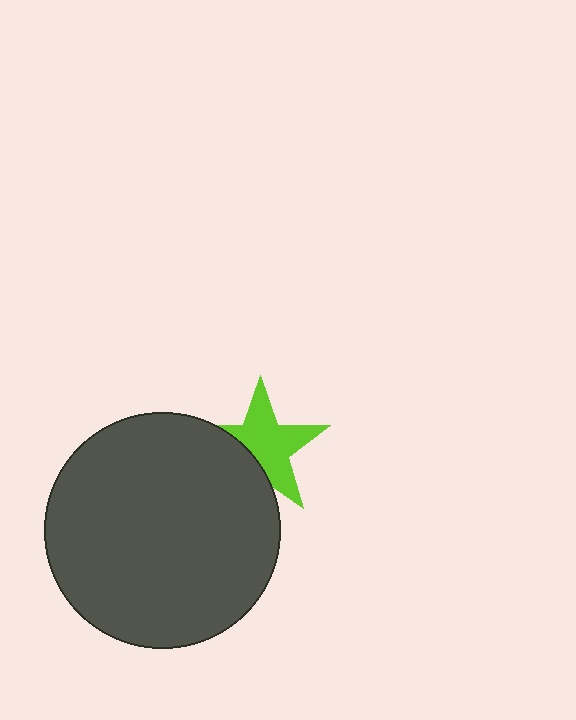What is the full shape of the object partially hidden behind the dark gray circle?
The partially hidden object is a lime star.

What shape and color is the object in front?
The object in front is a dark gray circle.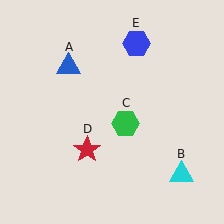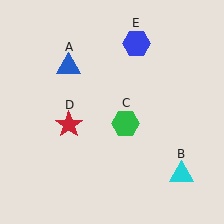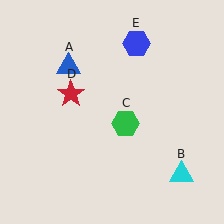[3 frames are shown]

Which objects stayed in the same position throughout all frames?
Blue triangle (object A) and cyan triangle (object B) and green hexagon (object C) and blue hexagon (object E) remained stationary.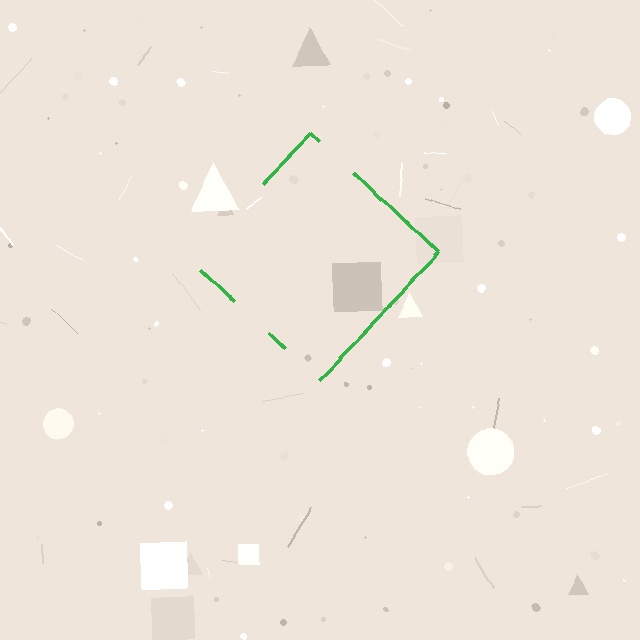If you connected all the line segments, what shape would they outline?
They would outline a diamond.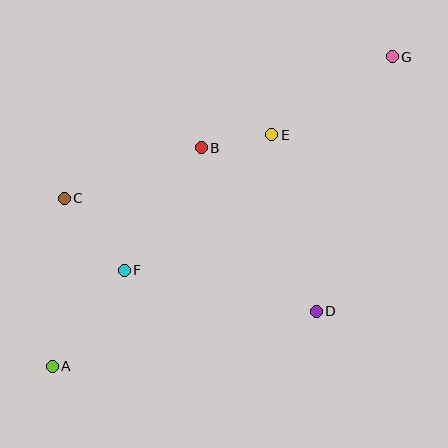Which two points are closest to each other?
Points B and E are closest to each other.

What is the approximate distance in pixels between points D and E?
The distance between D and E is approximately 182 pixels.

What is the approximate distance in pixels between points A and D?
The distance between A and D is approximately 270 pixels.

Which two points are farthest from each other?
Points A and G are farthest from each other.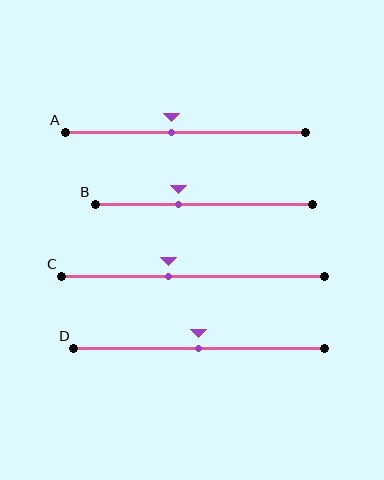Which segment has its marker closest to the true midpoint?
Segment D has its marker closest to the true midpoint.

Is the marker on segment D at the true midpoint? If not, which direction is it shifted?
Yes, the marker on segment D is at the true midpoint.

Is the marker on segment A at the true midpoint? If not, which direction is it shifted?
No, the marker on segment A is shifted to the left by about 6% of the segment length.